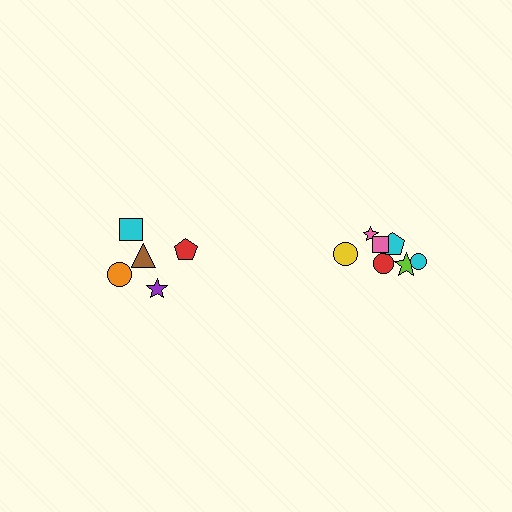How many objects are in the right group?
There are 7 objects.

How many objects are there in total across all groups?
There are 12 objects.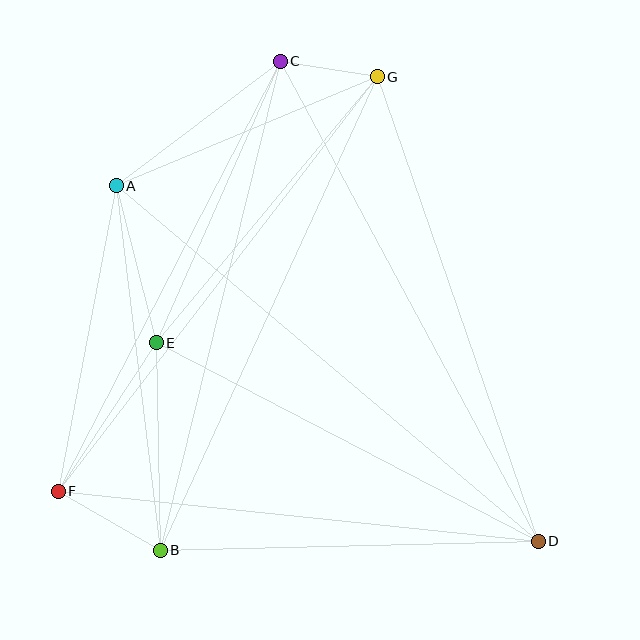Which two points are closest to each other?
Points C and G are closest to each other.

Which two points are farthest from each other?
Points A and D are farthest from each other.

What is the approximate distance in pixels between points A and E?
The distance between A and E is approximately 162 pixels.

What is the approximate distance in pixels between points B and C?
The distance between B and C is approximately 503 pixels.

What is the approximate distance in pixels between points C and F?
The distance between C and F is approximately 484 pixels.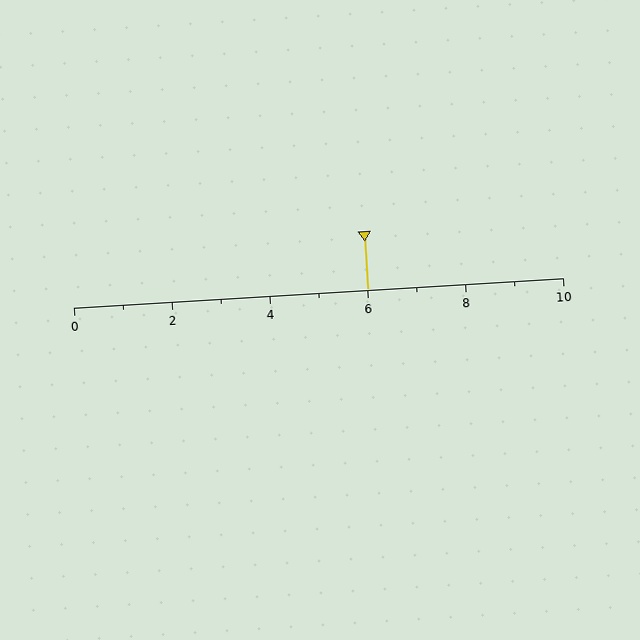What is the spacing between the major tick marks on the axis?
The major ticks are spaced 2 apart.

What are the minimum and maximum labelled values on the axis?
The axis runs from 0 to 10.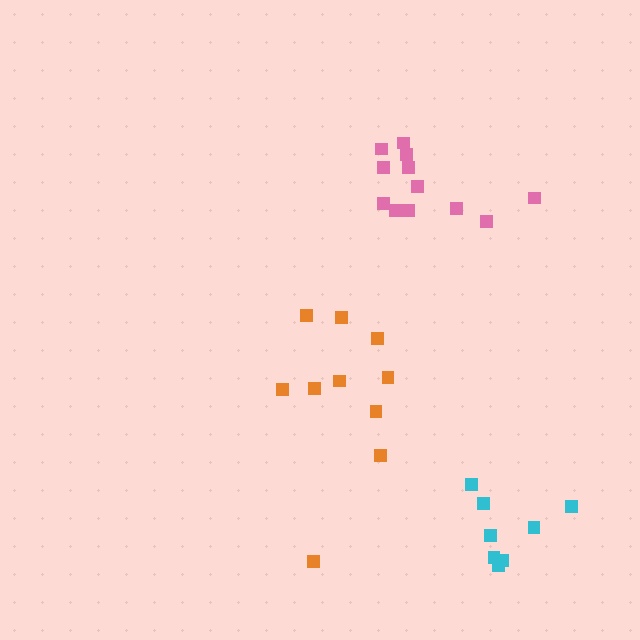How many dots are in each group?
Group 1: 10 dots, Group 2: 12 dots, Group 3: 8 dots (30 total).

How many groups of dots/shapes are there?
There are 3 groups.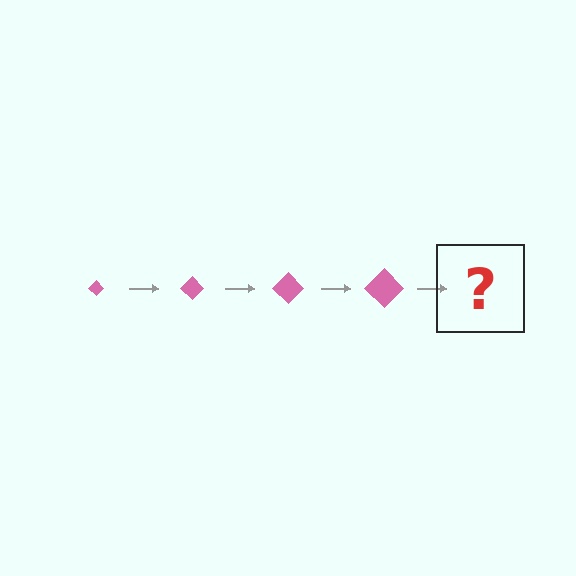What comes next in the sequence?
The next element should be a pink diamond, larger than the previous one.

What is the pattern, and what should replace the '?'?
The pattern is that the diamond gets progressively larger each step. The '?' should be a pink diamond, larger than the previous one.